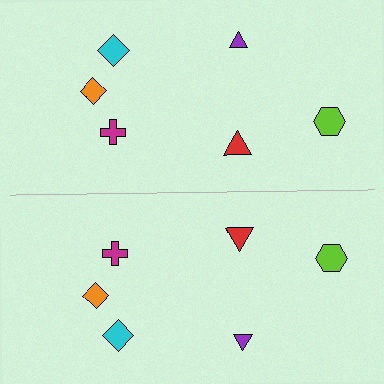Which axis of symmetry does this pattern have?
The pattern has a horizontal axis of symmetry running through the center of the image.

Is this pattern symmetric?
Yes, this pattern has bilateral (reflection) symmetry.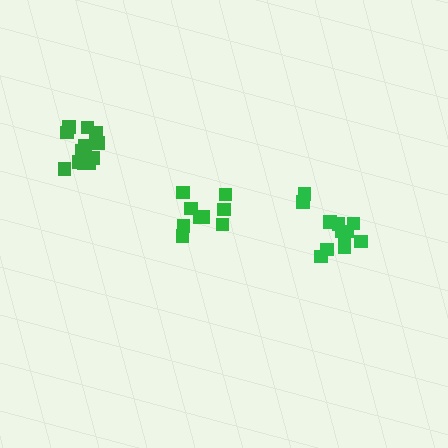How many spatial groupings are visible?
There are 3 spatial groupings.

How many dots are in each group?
Group 1: 9 dots, Group 2: 13 dots, Group 3: 12 dots (34 total).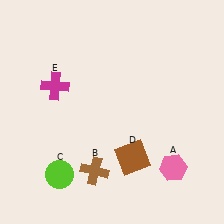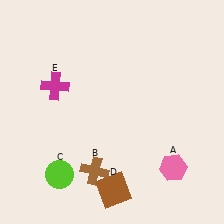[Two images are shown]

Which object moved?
The brown square (D) moved down.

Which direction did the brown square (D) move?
The brown square (D) moved down.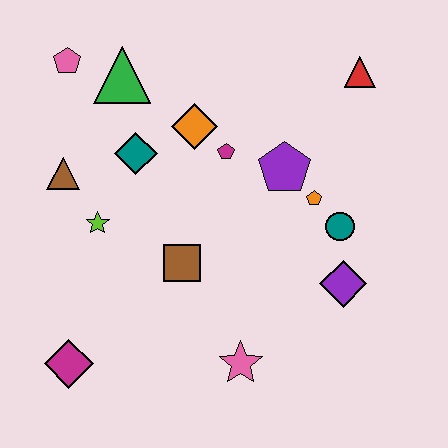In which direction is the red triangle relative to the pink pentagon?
The red triangle is to the right of the pink pentagon.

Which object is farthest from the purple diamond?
The pink pentagon is farthest from the purple diamond.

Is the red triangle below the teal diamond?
No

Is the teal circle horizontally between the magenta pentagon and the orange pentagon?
No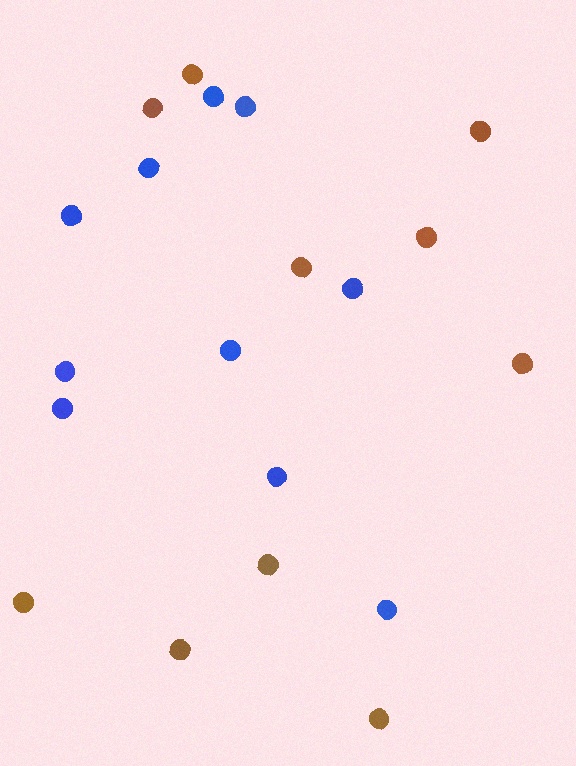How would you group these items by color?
There are 2 groups: one group of brown circles (10) and one group of blue circles (10).